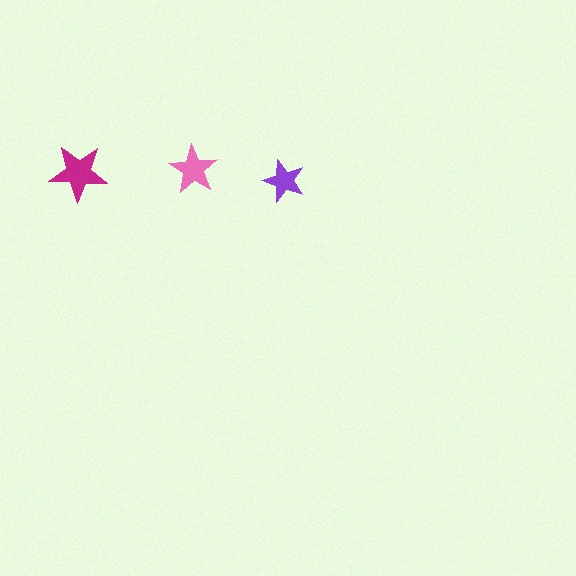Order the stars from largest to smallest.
the magenta one, the pink one, the purple one.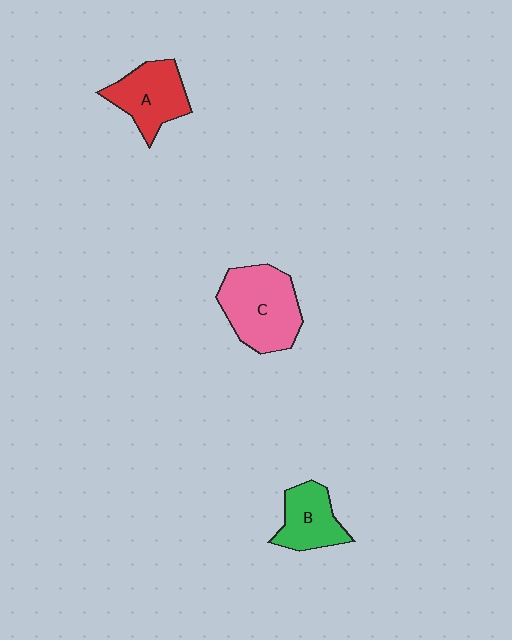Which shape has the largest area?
Shape C (pink).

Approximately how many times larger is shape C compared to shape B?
Approximately 1.6 times.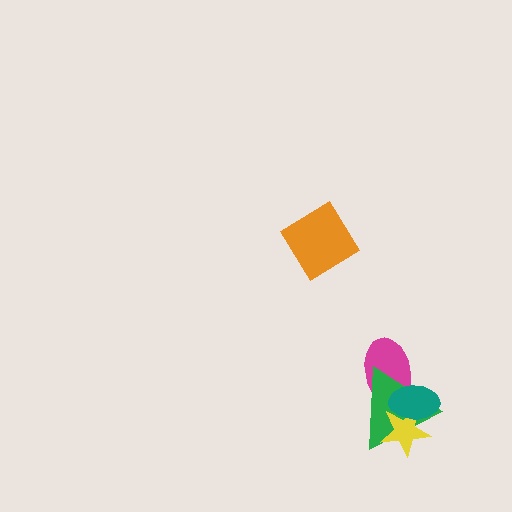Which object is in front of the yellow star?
The teal ellipse is in front of the yellow star.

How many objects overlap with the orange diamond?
0 objects overlap with the orange diamond.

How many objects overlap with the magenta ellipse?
2 objects overlap with the magenta ellipse.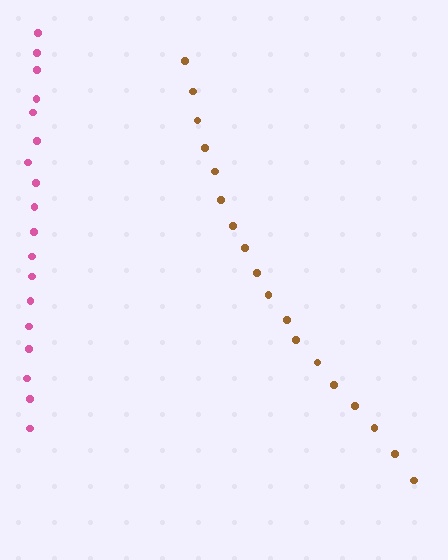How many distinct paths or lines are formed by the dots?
There are 2 distinct paths.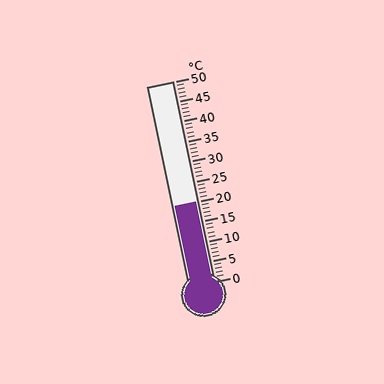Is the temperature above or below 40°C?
The temperature is below 40°C.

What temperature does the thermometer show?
The thermometer shows approximately 20°C.